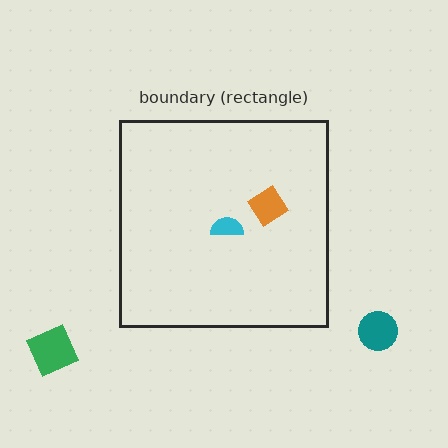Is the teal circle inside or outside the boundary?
Outside.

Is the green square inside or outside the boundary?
Outside.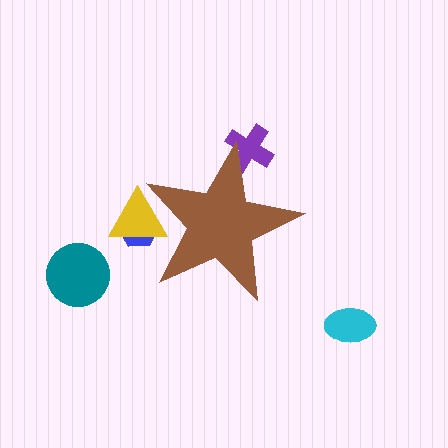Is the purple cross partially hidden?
Yes, the purple cross is partially hidden behind the brown star.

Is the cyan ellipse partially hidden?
No, the cyan ellipse is fully visible.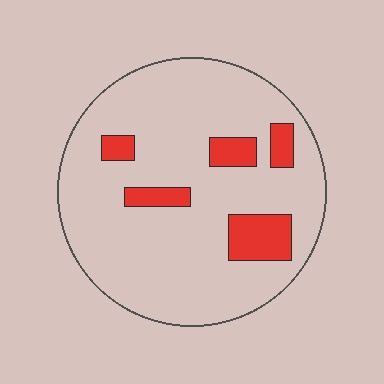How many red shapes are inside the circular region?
5.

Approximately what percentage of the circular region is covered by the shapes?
Approximately 15%.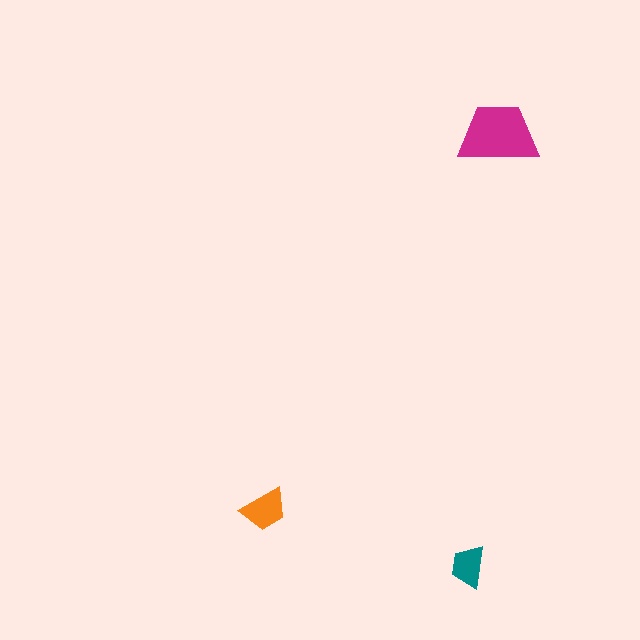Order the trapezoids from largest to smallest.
the magenta one, the orange one, the teal one.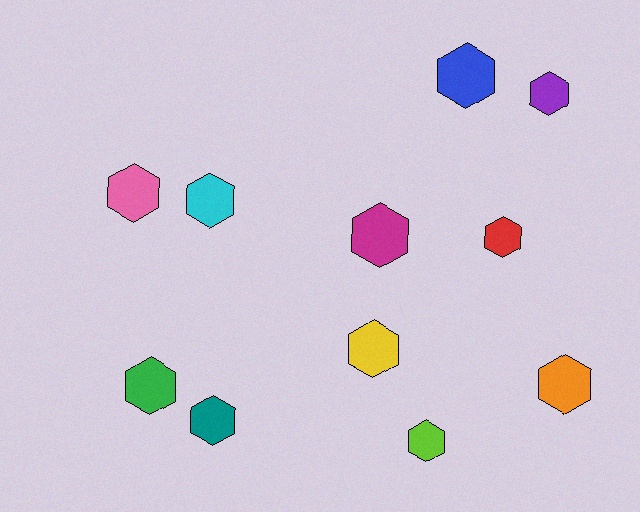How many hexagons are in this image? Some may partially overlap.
There are 11 hexagons.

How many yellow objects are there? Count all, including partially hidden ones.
There is 1 yellow object.